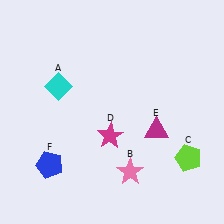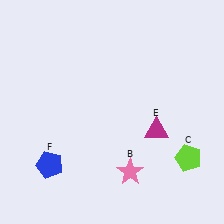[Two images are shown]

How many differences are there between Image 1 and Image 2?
There are 2 differences between the two images.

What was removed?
The magenta star (D), the cyan diamond (A) were removed in Image 2.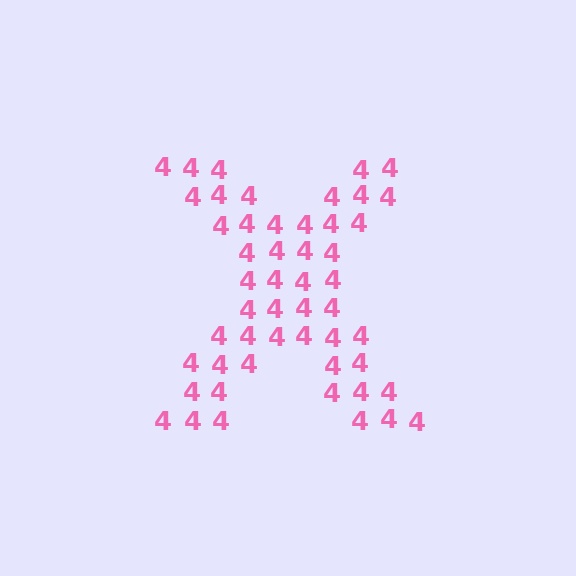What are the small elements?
The small elements are digit 4's.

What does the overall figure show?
The overall figure shows the letter X.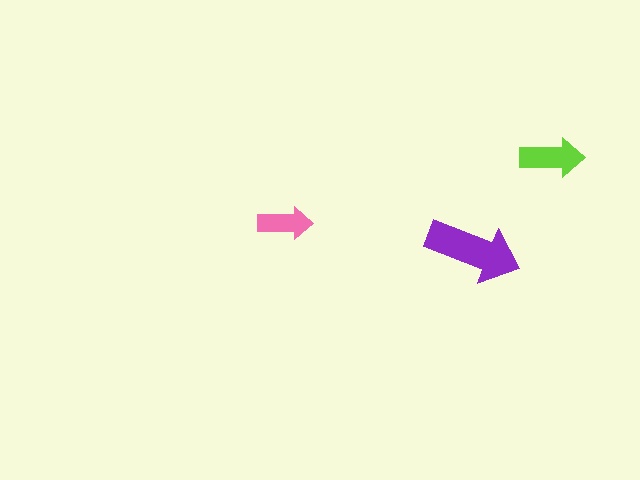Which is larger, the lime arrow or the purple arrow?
The purple one.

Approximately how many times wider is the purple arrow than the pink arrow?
About 1.5 times wider.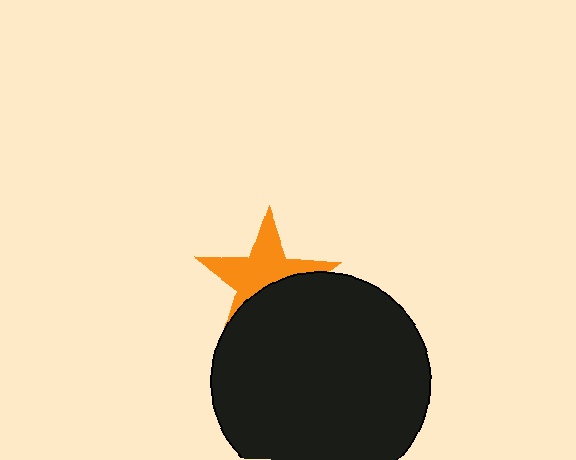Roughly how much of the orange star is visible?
About half of it is visible (roughly 57%).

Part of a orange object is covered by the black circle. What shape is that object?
It is a star.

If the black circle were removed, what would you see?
You would see the complete orange star.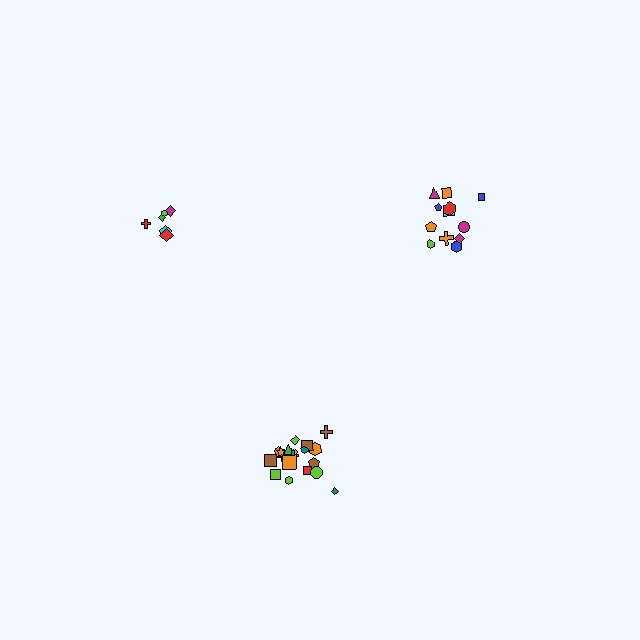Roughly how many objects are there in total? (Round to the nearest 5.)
Roughly 40 objects in total.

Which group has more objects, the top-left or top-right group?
The top-right group.